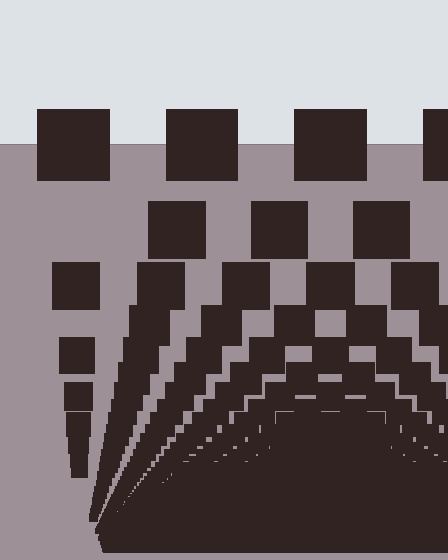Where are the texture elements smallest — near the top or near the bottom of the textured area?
Near the bottom.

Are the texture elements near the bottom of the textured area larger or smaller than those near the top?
Smaller. The gradient is inverted — elements near the bottom are smaller and denser.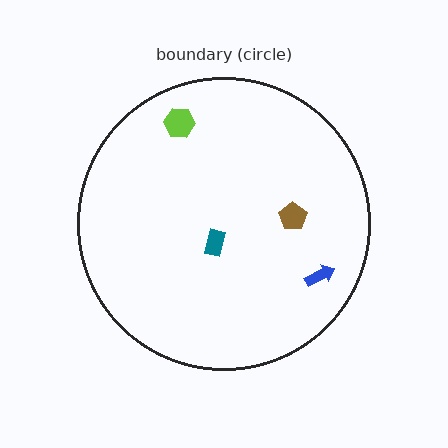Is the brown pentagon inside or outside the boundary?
Inside.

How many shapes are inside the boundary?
4 inside, 0 outside.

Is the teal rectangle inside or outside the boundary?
Inside.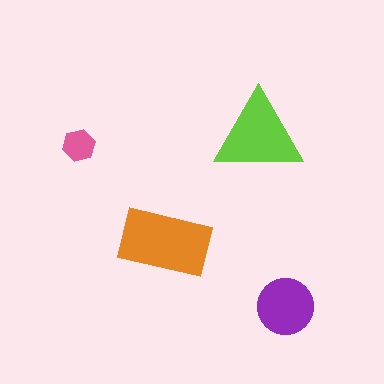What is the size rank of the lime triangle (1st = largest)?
2nd.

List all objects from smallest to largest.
The pink hexagon, the purple circle, the lime triangle, the orange rectangle.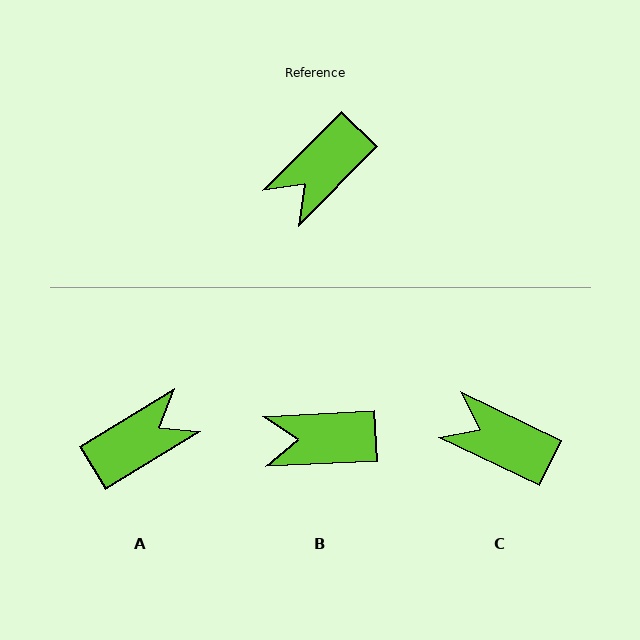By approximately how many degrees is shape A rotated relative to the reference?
Approximately 166 degrees counter-clockwise.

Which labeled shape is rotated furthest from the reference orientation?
A, about 166 degrees away.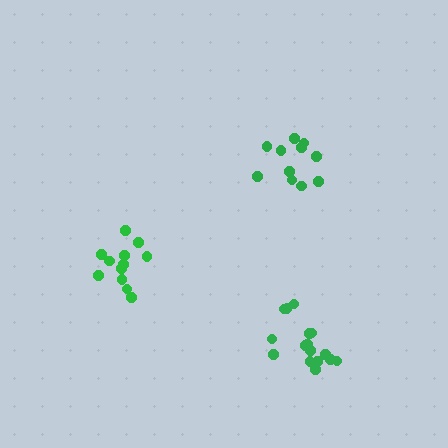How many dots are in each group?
Group 1: 13 dots, Group 2: 12 dots, Group 3: 16 dots (41 total).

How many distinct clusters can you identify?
There are 3 distinct clusters.